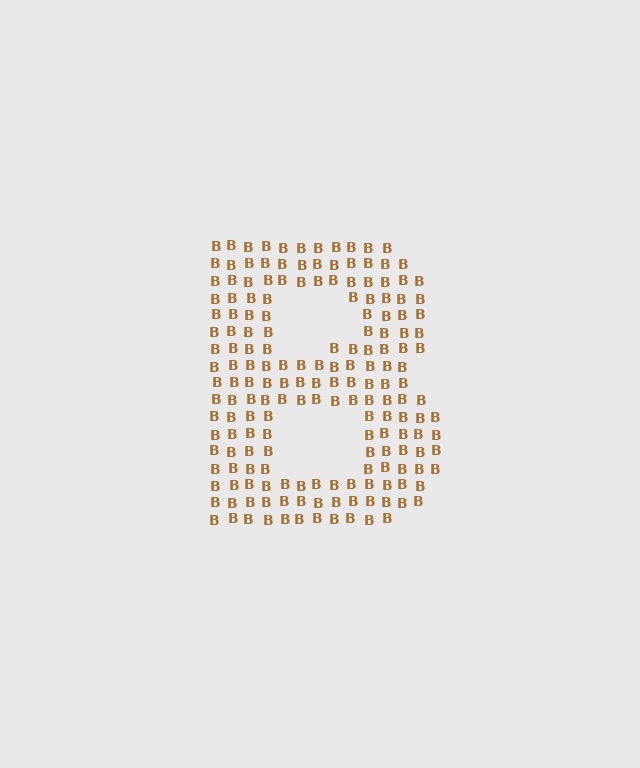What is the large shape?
The large shape is the letter B.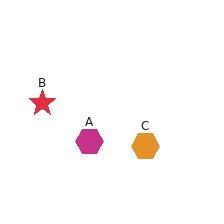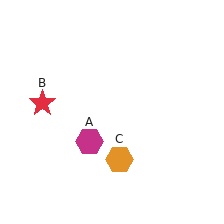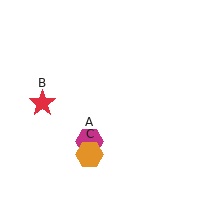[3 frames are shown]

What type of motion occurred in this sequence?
The orange hexagon (object C) rotated clockwise around the center of the scene.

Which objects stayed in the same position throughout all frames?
Magenta hexagon (object A) and red star (object B) remained stationary.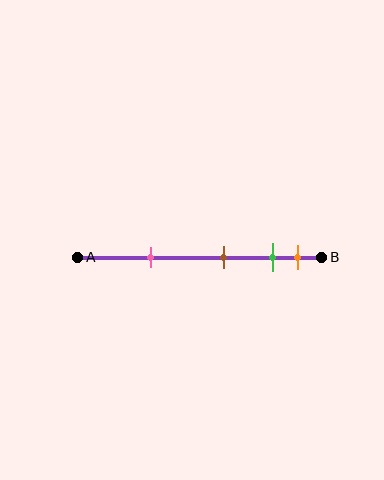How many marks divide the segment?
There are 4 marks dividing the segment.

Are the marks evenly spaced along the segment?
No, the marks are not evenly spaced.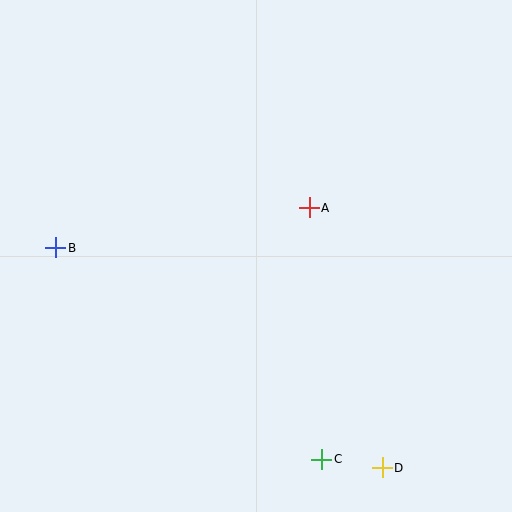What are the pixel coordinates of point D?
Point D is at (382, 468).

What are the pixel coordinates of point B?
Point B is at (56, 248).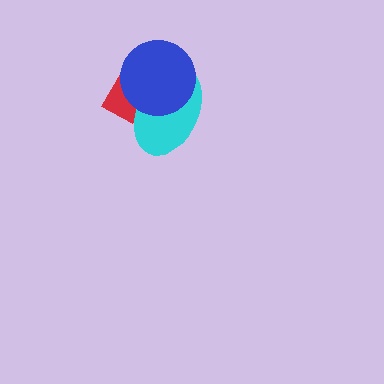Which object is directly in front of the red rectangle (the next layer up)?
The cyan ellipse is directly in front of the red rectangle.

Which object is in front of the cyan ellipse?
The blue circle is in front of the cyan ellipse.